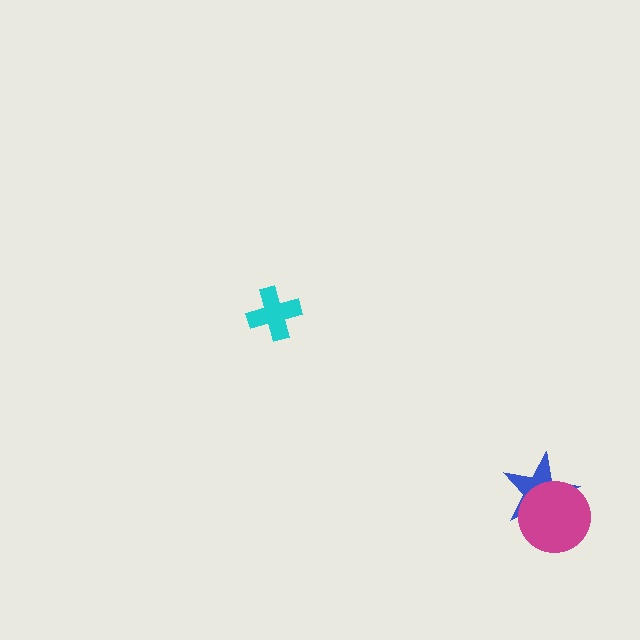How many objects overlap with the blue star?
1 object overlaps with the blue star.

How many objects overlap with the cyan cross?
0 objects overlap with the cyan cross.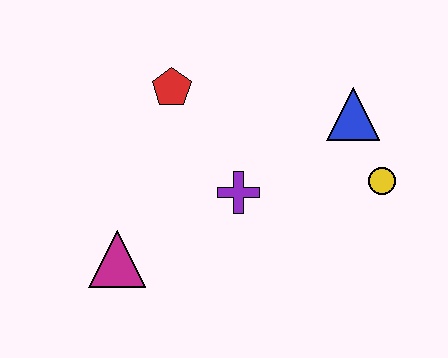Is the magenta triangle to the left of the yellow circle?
Yes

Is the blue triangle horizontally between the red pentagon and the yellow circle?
Yes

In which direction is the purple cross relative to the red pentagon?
The purple cross is below the red pentagon.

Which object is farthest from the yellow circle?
The magenta triangle is farthest from the yellow circle.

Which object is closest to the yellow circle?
The blue triangle is closest to the yellow circle.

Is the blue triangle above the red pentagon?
No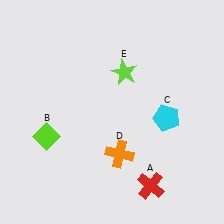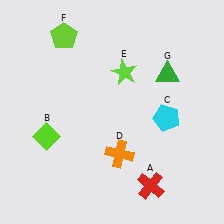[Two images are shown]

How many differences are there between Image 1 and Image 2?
There are 2 differences between the two images.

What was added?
A lime pentagon (F), a green triangle (G) were added in Image 2.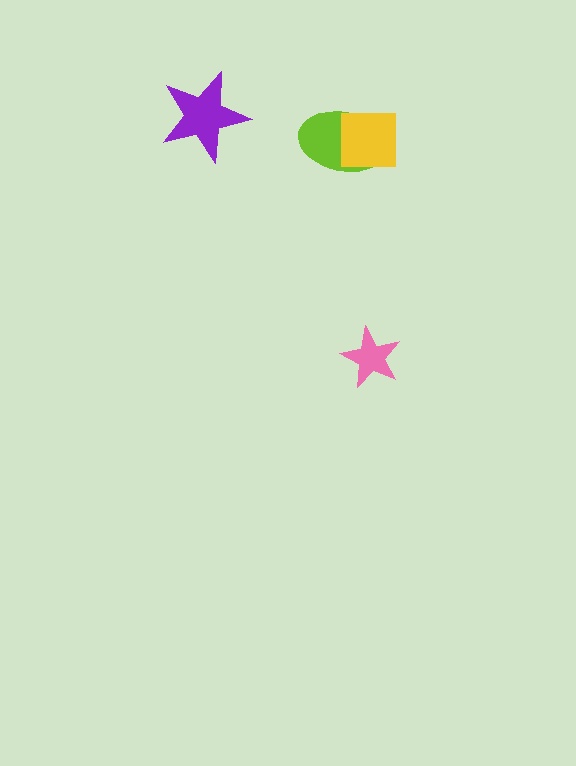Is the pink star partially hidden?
No, no other shape covers it.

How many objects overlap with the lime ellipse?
1 object overlaps with the lime ellipse.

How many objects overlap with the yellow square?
1 object overlaps with the yellow square.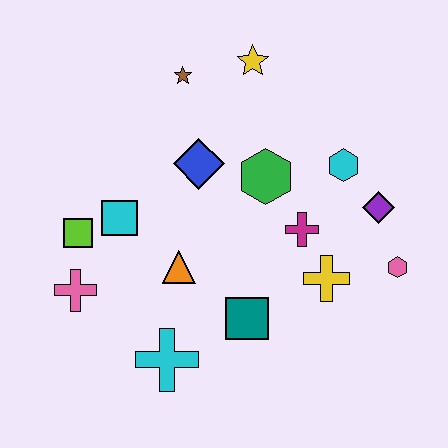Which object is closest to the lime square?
The cyan square is closest to the lime square.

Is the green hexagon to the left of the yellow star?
No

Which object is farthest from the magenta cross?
The pink cross is farthest from the magenta cross.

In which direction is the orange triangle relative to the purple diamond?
The orange triangle is to the left of the purple diamond.